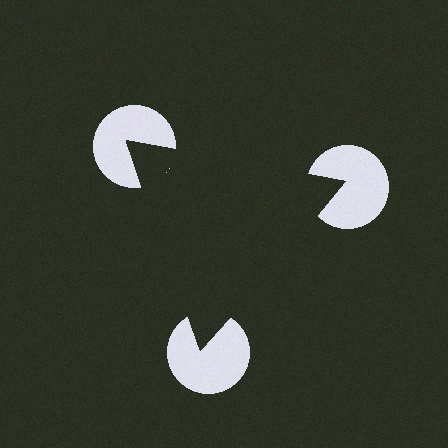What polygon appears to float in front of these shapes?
An illusory triangle — its edges are inferred from the aligned wedge cuts in the pac-man discs, not physically drawn.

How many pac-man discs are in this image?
There are 3 — one at each vertex of the illusory triangle.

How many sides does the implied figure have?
3 sides.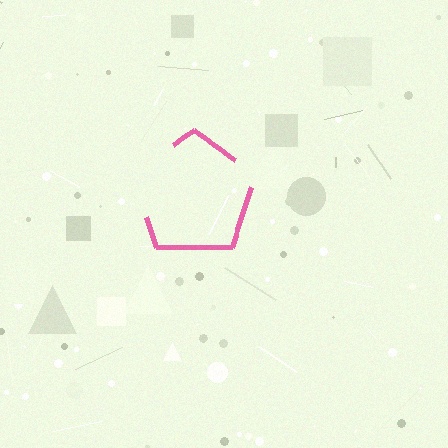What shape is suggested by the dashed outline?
The dashed outline suggests a pentagon.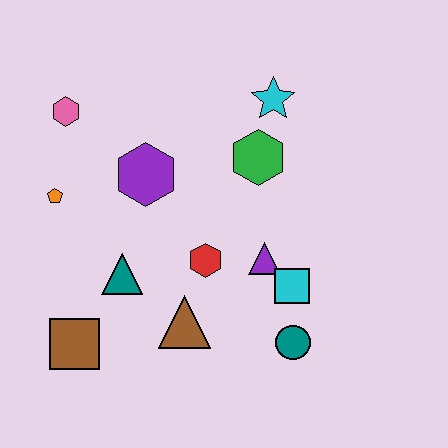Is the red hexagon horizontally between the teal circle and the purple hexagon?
Yes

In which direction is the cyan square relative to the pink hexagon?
The cyan square is to the right of the pink hexagon.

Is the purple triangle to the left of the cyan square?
Yes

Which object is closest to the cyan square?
The purple triangle is closest to the cyan square.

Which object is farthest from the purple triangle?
The pink hexagon is farthest from the purple triangle.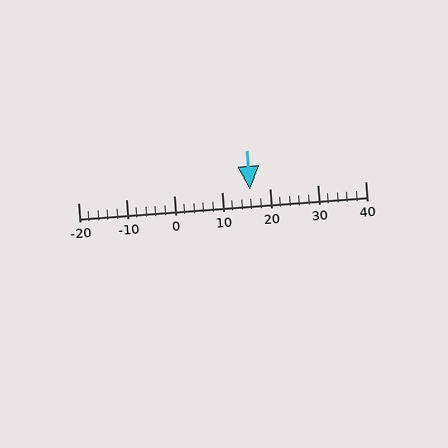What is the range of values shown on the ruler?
The ruler shows values from -20 to 40.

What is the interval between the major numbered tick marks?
The major tick marks are spaced 10 units apart.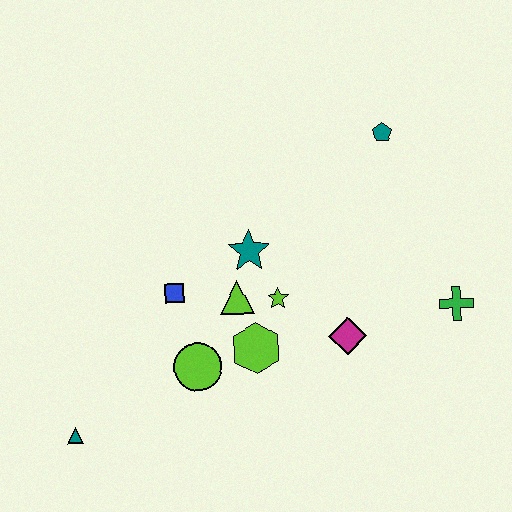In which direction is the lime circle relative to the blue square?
The lime circle is below the blue square.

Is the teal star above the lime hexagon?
Yes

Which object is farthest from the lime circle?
The teal pentagon is farthest from the lime circle.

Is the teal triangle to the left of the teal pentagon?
Yes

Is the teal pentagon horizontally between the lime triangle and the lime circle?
No